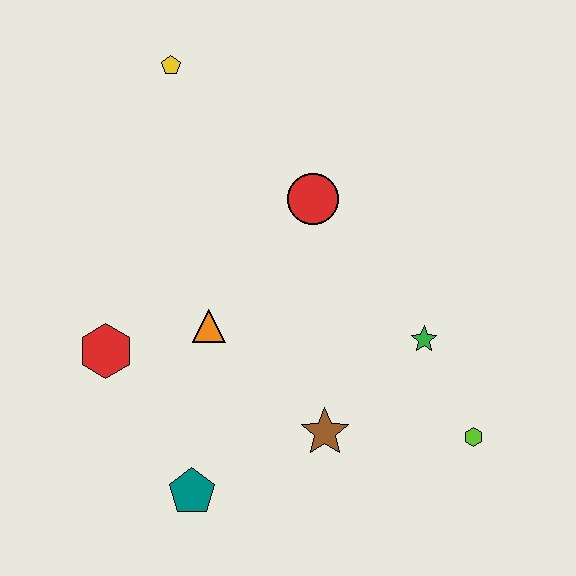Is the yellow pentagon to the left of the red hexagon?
No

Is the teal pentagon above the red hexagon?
No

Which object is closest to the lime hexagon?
The green star is closest to the lime hexagon.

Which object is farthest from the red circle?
The teal pentagon is farthest from the red circle.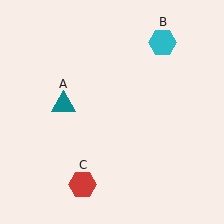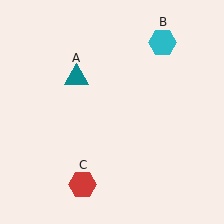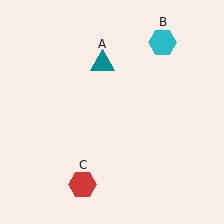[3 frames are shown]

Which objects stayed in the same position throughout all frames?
Cyan hexagon (object B) and red hexagon (object C) remained stationary.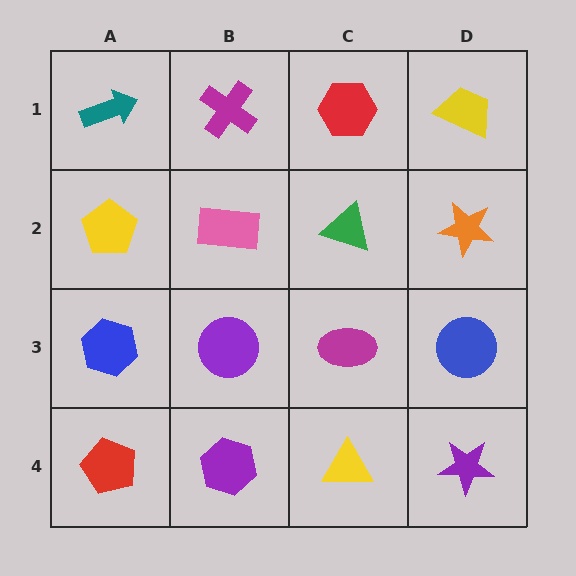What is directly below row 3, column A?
A red pentagon.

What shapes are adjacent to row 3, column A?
A yellow pentagon (row 2, column A), a red pentagon (row 4, column A), a purple circle (row 3, column B).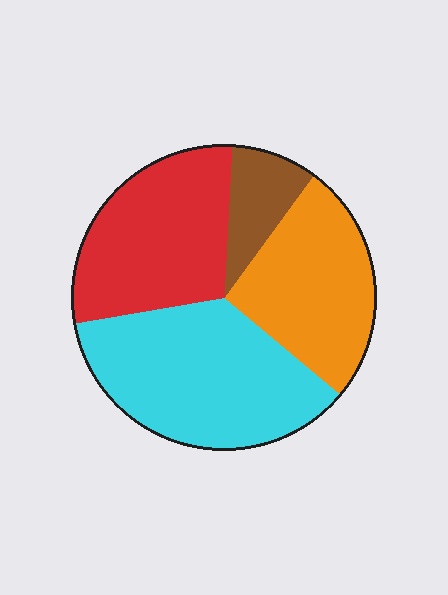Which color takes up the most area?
Cyan, at roughly 35%.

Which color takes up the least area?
Brown, at roughly 10%.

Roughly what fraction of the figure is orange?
Orange takes up about one quarter (1/4) of the figure.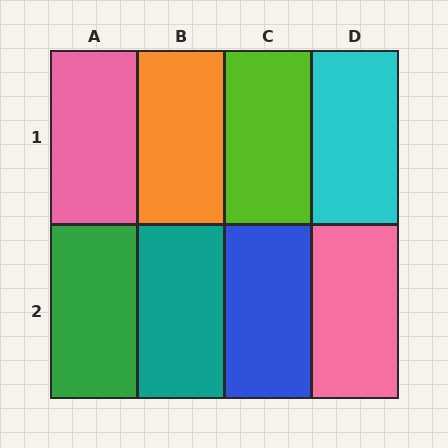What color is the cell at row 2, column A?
Green.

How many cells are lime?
1 cell is lime.